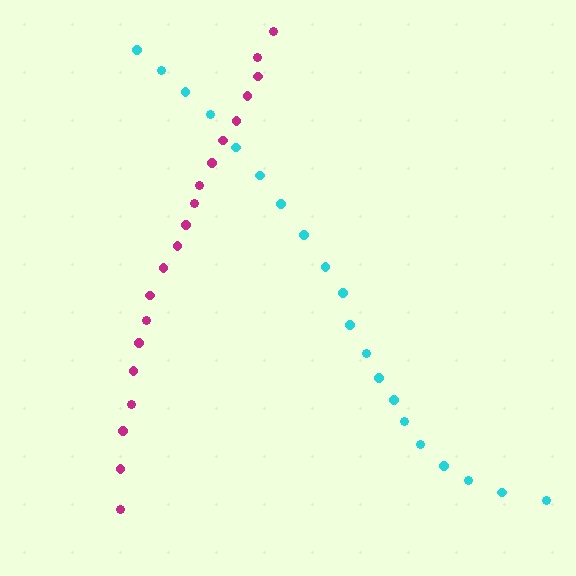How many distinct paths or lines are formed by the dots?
There are 2 distinct paths.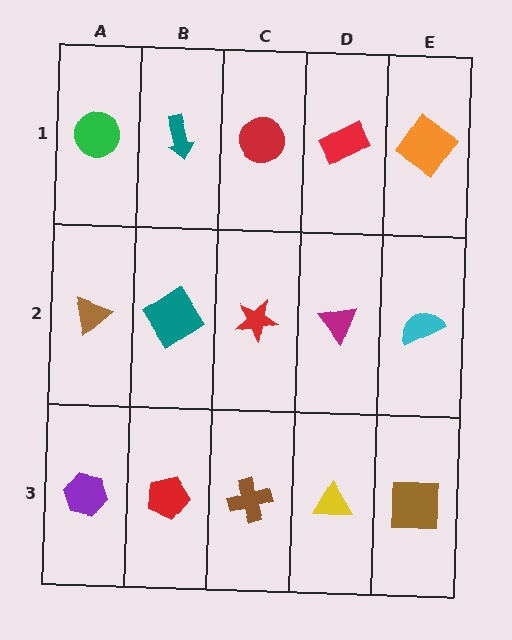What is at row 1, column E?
An orange diamond.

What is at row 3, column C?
A brown cross.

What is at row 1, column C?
A red circle.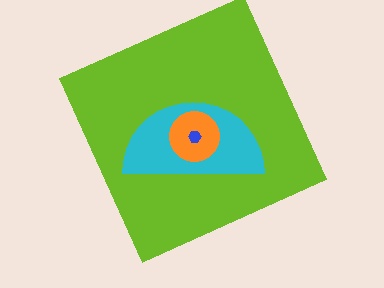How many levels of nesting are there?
4.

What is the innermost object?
The blue hexagon.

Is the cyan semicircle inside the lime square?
Yes.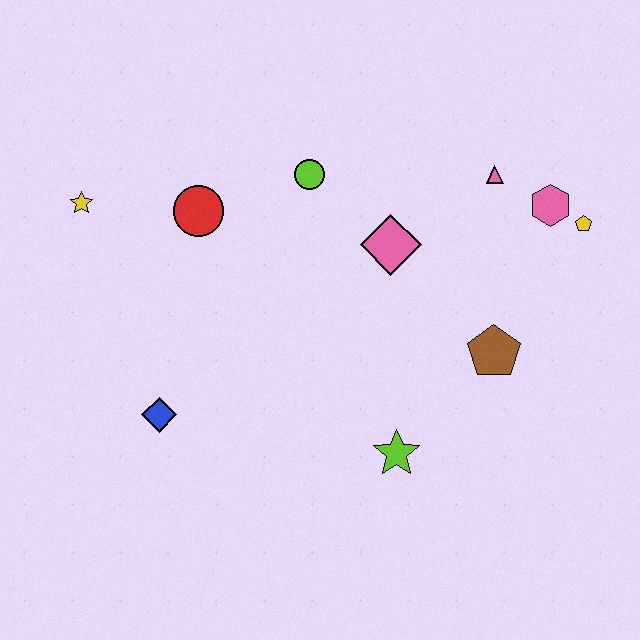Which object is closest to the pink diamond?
The lime circle is closest to the pink diamond.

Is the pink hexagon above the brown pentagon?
Yes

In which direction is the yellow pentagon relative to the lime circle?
The yellow pentagon is to the right of the lime circle.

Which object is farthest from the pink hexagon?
The yellow star is farthest from the pink hexagon.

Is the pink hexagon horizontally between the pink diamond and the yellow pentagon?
Yes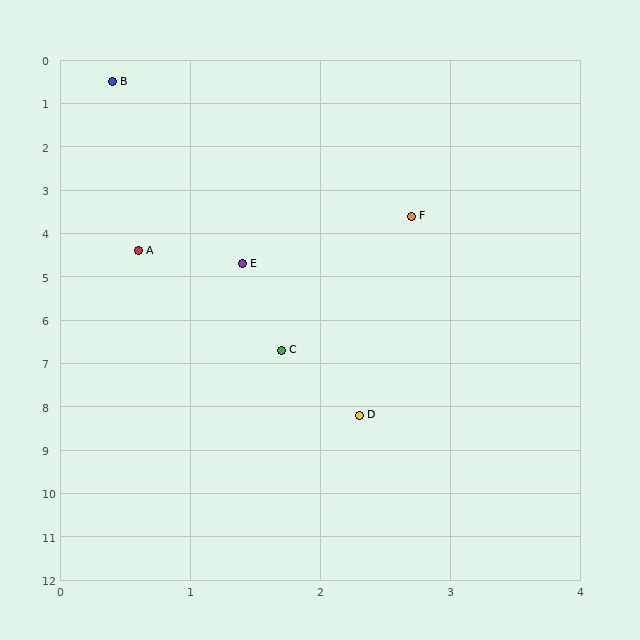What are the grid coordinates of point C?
Point C is at approximately (1.7, 6.7).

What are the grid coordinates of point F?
Point F is at approximately (2.7, 3.6).